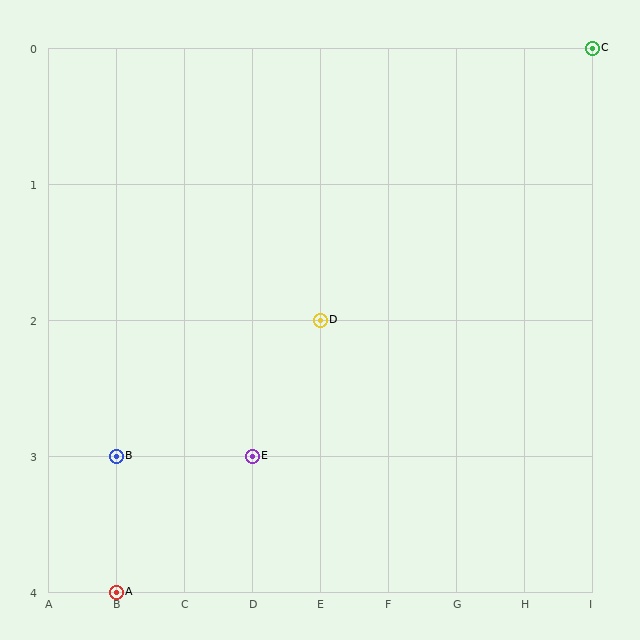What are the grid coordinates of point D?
Point D is at grid coordinates (E, 2).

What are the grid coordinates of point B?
Point B is at grid coordinates (B, 3).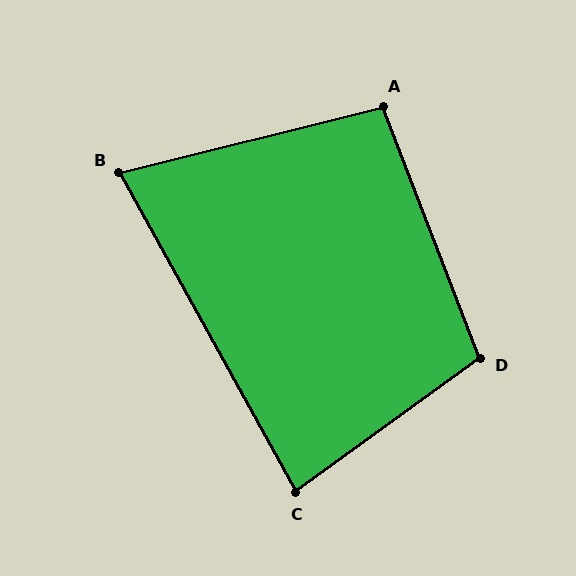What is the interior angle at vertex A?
Approximately 97 degrees (obtuse).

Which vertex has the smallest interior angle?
B, at approximately 75 degrees.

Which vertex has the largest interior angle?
D, at approximately 105 degrees.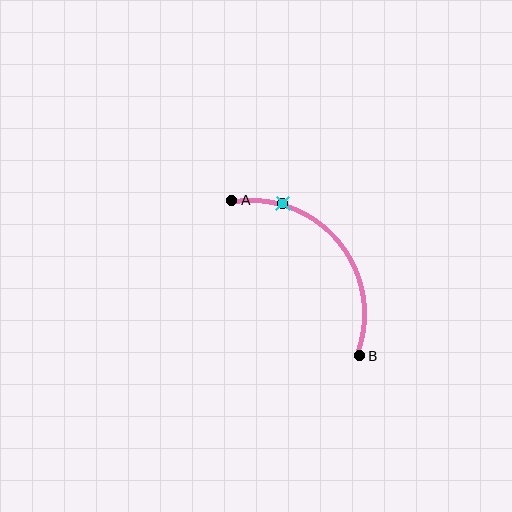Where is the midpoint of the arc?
The arc midpoint is the point on the curve farthest from the straight line joining A and B. It sits above and to the right of that line.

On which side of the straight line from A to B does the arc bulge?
The arc bulges above and to the right of the straight line connecting A and B.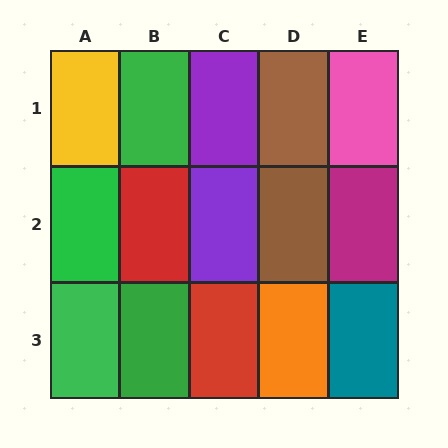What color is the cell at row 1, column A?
Yellow.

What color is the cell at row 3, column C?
Red.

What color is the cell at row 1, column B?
Green.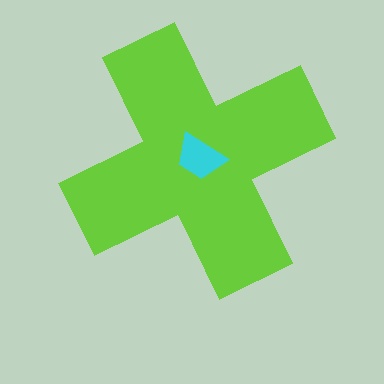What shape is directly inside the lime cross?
The cyan trapezoid.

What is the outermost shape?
The lime cross.